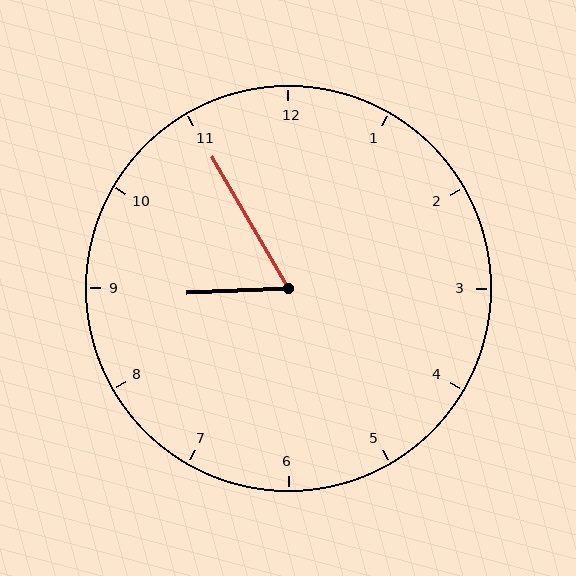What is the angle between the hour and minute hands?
Approximately 62 degrees.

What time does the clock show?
8:55.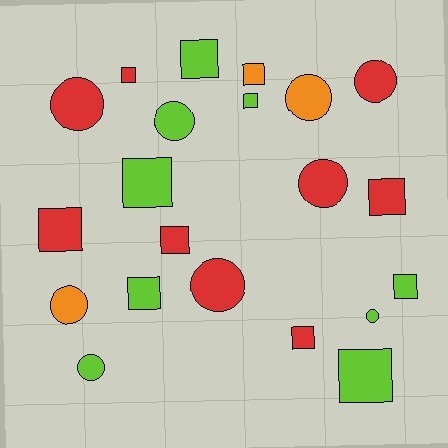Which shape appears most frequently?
Square, with 12 objects.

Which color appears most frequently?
Lime, with 9 objects.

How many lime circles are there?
There are 3 lime circles.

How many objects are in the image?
There are 21 objects.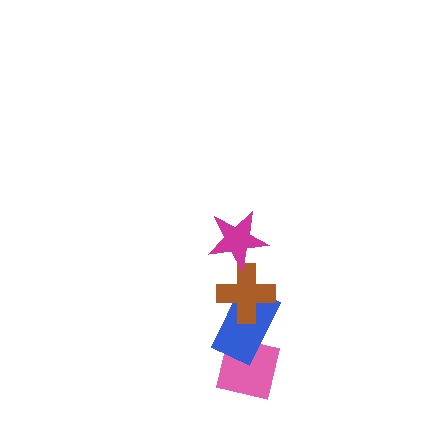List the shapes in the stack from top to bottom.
From top to bottom: the magenta star, the brown cross, the blue rectangle, the pink square.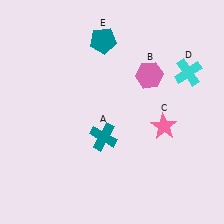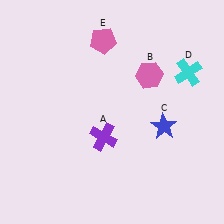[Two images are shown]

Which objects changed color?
A changed from teal to purple. C changed from pink to blue. E changed from teal to pink.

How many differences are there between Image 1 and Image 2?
There are 3 differences between the two images.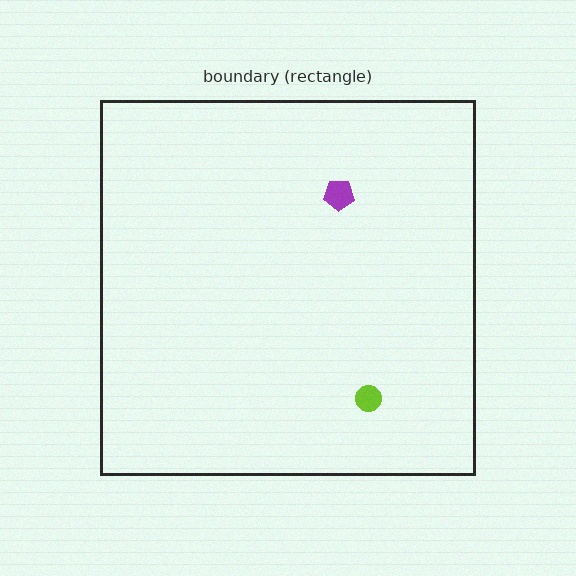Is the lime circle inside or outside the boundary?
Inside.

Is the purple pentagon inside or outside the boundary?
Inside.